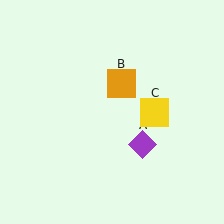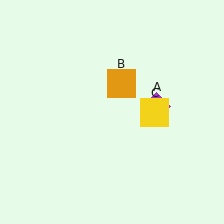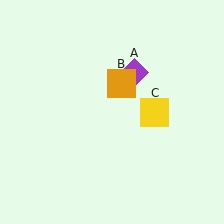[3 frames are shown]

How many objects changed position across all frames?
1 object changed position: purple diamond (object A).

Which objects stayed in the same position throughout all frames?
Orange square (object B) and yellow square (object C) remained stationary.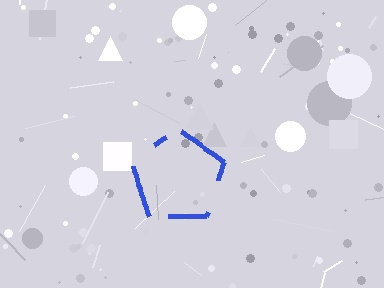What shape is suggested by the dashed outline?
The dashed outline suggests a pentagon.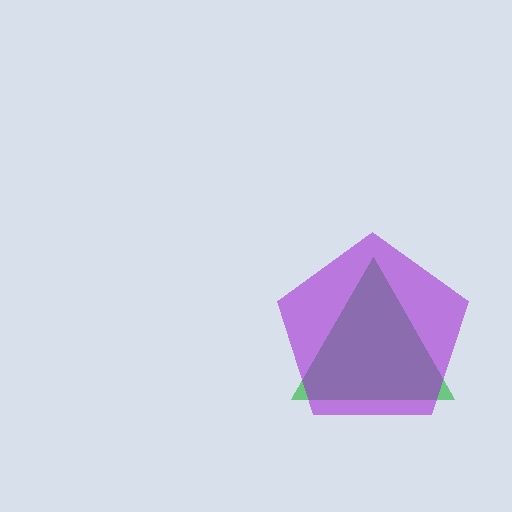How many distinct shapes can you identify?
There are 2 distinct shapes: a green triangle, a purple pentagon.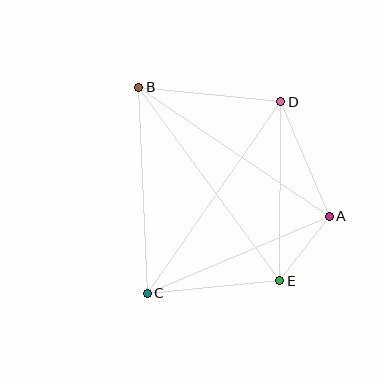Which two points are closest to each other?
Points A and E are closest to each other.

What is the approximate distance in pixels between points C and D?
The distance between C and D is approximately 234 pixels.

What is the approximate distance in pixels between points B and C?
The distance between B and C is approximately 206 pixels.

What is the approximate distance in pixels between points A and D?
The distance between A and D is approximately 124 pixels.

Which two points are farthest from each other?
Points B and E are farthest from each other.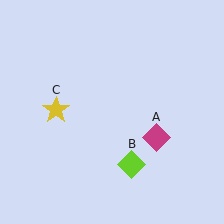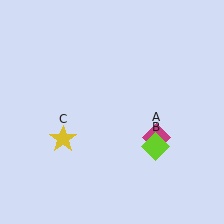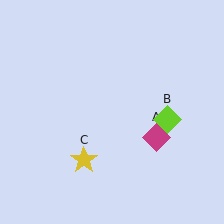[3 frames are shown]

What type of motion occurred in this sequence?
The lime diamond (object B), yellow star (object C) rotated counterclockwise around the center of the scene.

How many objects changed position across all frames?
2 objects changed position: lime diamond (object B), yellow star (object C).